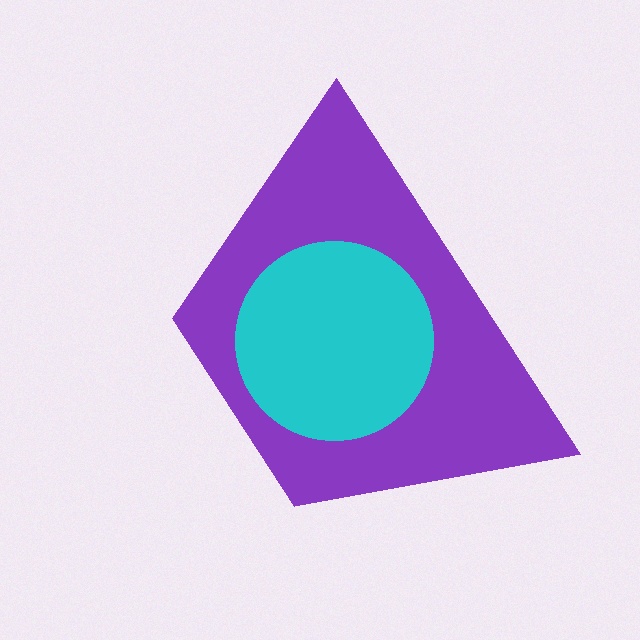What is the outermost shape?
The purple trapezoid.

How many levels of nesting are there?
2.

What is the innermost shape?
The cyan circle.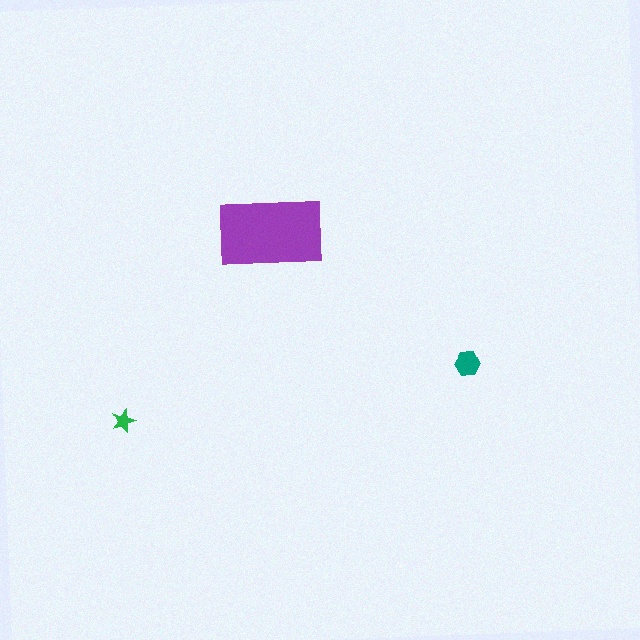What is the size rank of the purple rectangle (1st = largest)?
1st.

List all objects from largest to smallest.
The purple rectangle, the teal hexagon, the green star.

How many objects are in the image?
There are 3 objects in the image.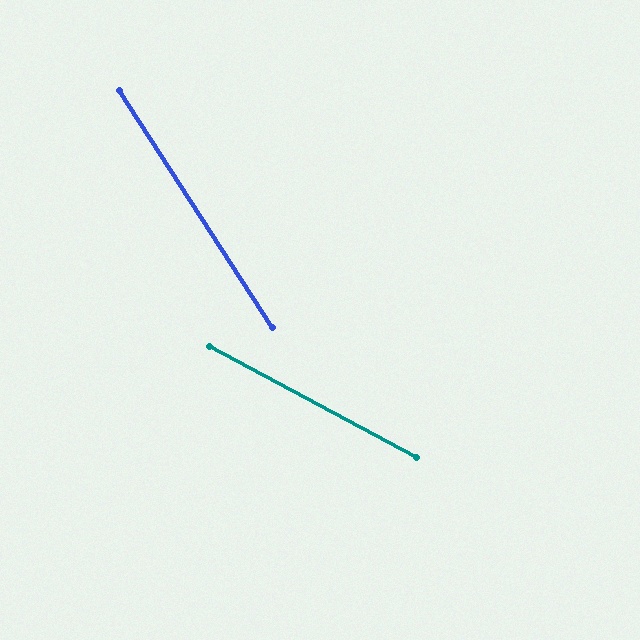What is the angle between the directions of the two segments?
Approximately 29 degrees.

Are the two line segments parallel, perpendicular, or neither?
Neither parallel nor perpendicular — they differ by about 29°.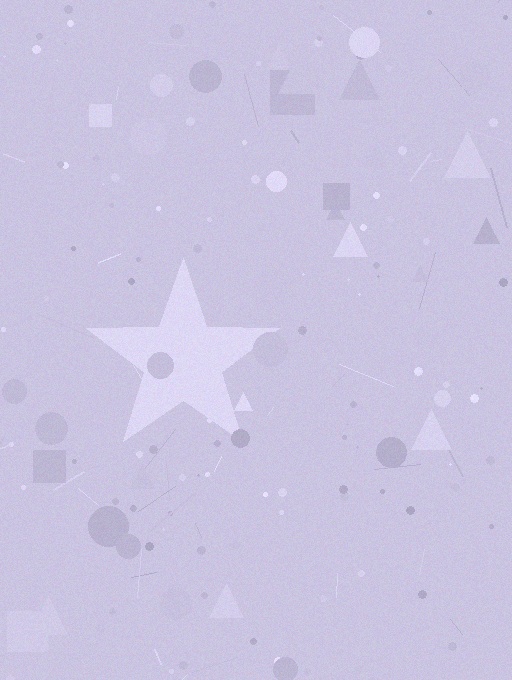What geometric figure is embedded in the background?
A star is embedded in the background.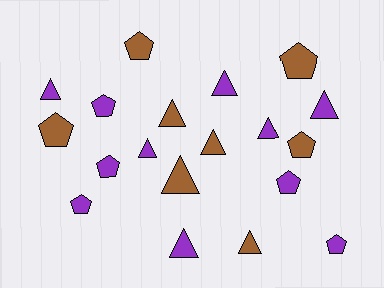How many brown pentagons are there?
There are 4 brown pentagons.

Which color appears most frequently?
Purple, with 11 objects.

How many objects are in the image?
There are 19 objects.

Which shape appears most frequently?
Triangle, with 10 objects.